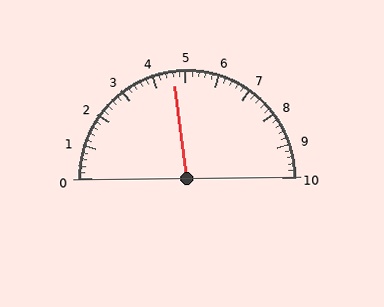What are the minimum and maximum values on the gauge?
The gauge ranges from 0 to 10.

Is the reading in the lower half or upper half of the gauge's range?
The reading is in the lower half of the range (0 to 10).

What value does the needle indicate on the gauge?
The needle indicates approximately 4.6.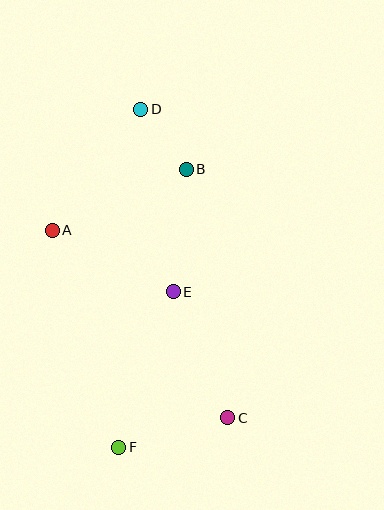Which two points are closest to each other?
Points B and D are closest to each other.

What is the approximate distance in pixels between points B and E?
The distance between B and E is approximately 123 pixels.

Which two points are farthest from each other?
Points D and F are farthest from each other.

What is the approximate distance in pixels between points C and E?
The distance between C and E is approximately 137 pixels.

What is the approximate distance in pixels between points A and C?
The distance between A and C is approximately 257 pixels.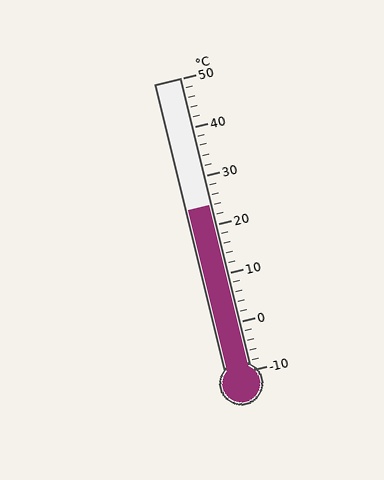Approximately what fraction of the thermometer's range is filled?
The thermometer is filled to approximately 55% of its range.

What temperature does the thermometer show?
The thermometer shows approximately 24°C.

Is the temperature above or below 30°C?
The temperature is below 30°C.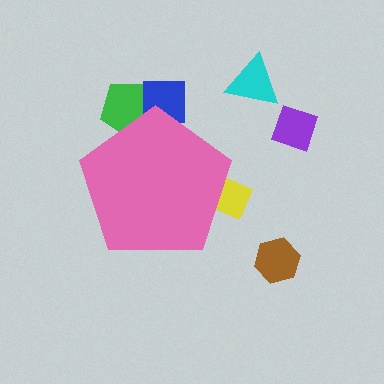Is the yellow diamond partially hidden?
Yes, the yellow diamond is partially hidden behind the pink pentagon.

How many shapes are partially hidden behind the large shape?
3 shapes are partially hidden.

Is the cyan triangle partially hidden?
No, the cyan triangle is fully visible.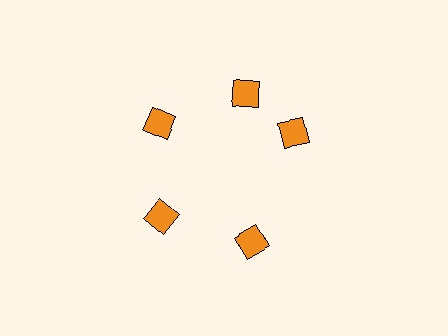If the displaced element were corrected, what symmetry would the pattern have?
It would have 5-fold rotational symmetry — the pattern would map onto itself every 72 degrees.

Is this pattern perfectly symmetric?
No. The 5 orange diamonds are arranged in a ring, but one element near the 3 o'clock position is rotated out of alignment along the ring, breaking the 5-fold rotational symmetry.